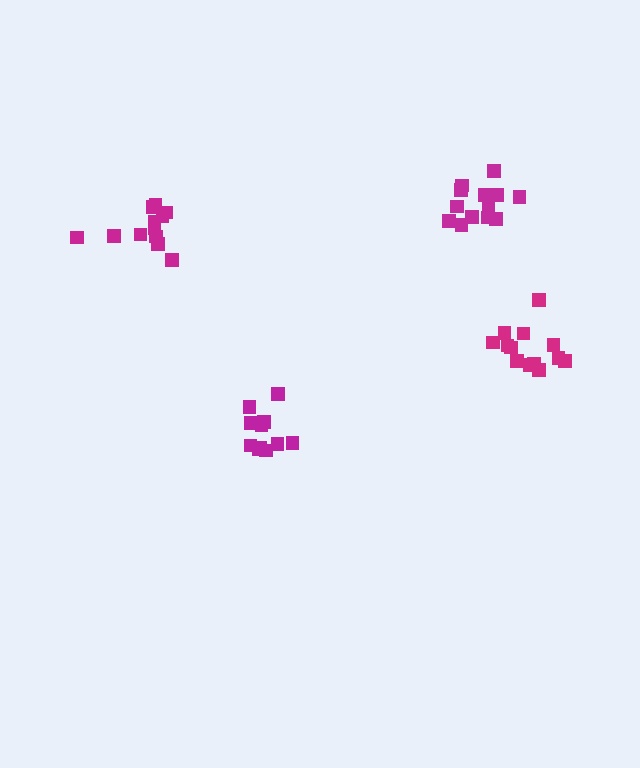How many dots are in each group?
Group 1: 12 dots, Group 2: 13 dots, Group 3: 11 dots, Group 4: 13 dots (49 total).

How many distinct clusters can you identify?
There are 4 distinct clusters.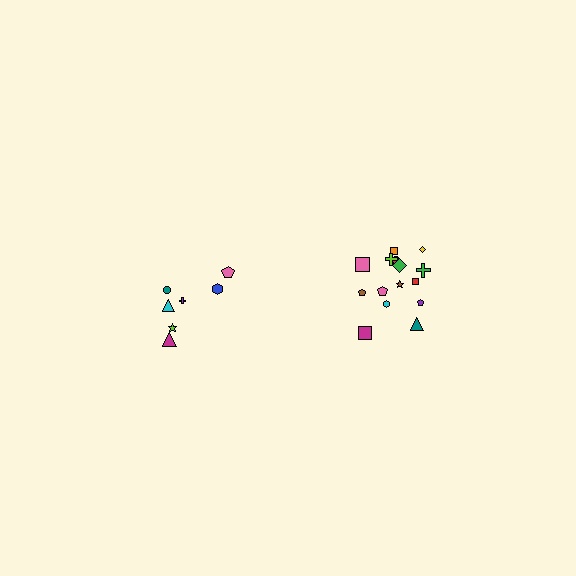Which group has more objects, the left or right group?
The right group.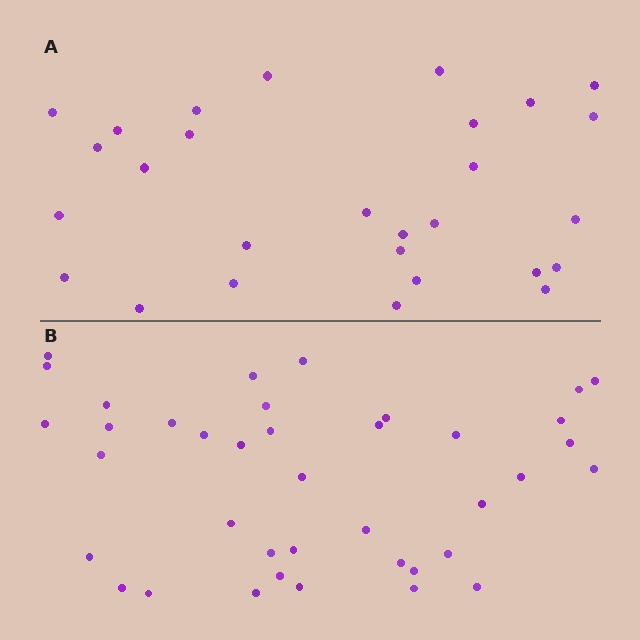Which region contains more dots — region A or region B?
Region B (the bottom region) has more dots.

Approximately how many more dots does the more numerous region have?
Region B has roughly 12 or so more dots than region A.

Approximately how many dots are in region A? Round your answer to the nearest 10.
About 30 dots. (The exact count is 28, which rounds to 30.)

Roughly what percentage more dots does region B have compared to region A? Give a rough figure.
About 40% more.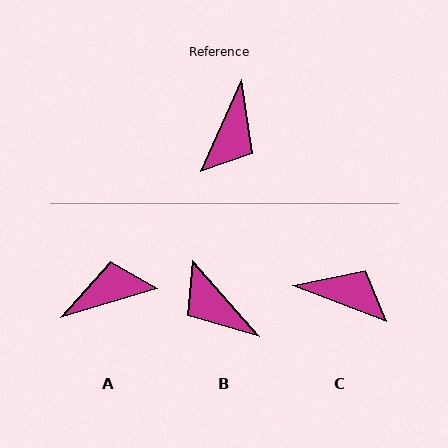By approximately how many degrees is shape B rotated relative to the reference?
Approximately 115 degrees clockwise.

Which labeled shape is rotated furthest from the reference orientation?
A, about 131 degrees away.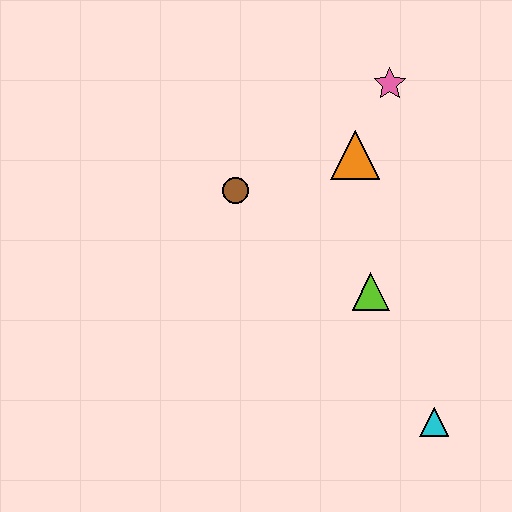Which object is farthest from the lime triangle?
The pink star is farthest from the lime triangle.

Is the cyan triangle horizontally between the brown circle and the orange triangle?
No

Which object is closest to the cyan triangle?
The lime triangle is closest to the cyan triangle.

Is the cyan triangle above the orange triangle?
No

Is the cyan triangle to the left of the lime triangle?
No